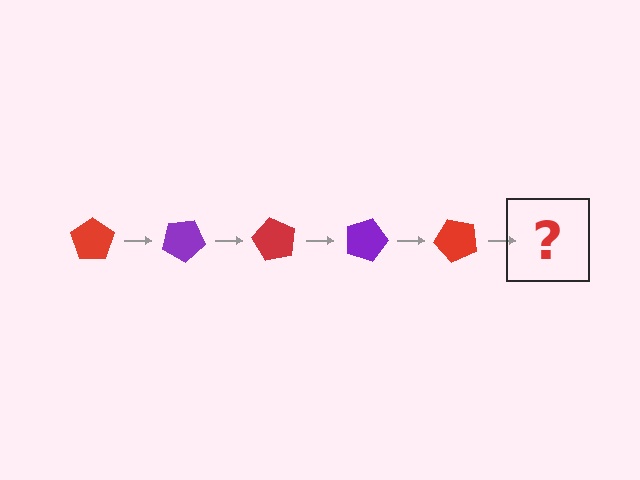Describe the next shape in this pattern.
It should be a purple pentagon, rotated 150 degrees from the start.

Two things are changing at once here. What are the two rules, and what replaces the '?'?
The two rules are that it rotates 30 degrees each step and the color cycles through red and purple. The '?' should be a purple pentagon, rotated 150 degrees from the start.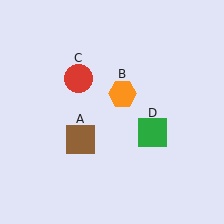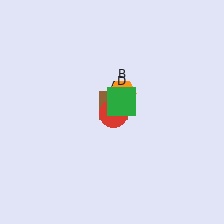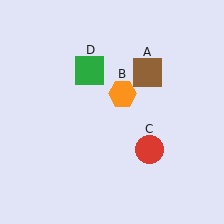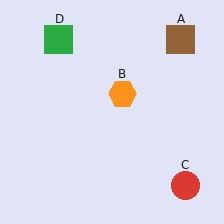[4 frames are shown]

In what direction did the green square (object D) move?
The green square (object D) moved up and to the left.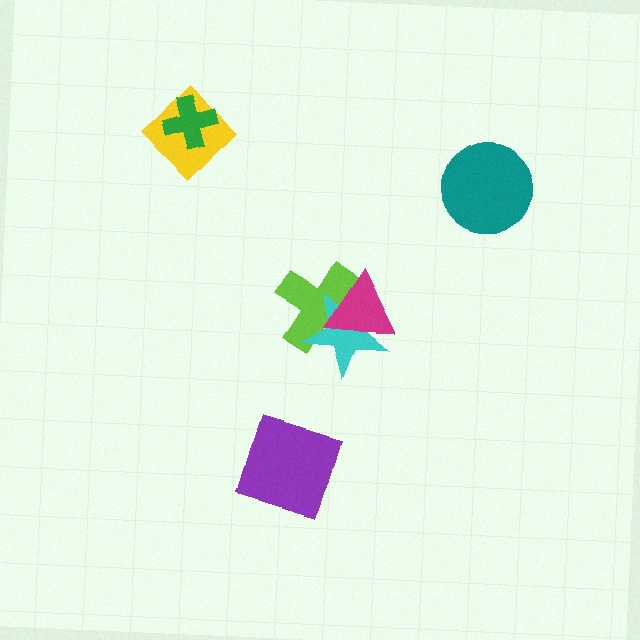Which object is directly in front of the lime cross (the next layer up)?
The cyan star is directly in front of the lime cross.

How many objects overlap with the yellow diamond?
1 object overlaps with the yellow diamond.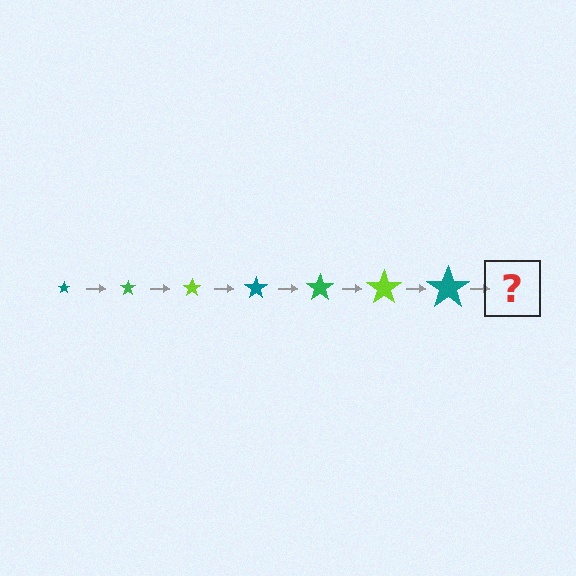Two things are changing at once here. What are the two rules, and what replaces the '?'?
The two rules are that the star grows larger each step and the color cycles through teal, green, and lime. The '?' should be a green star, larger than the previous one.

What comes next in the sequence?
The next element should be a green star, larger than the previous one.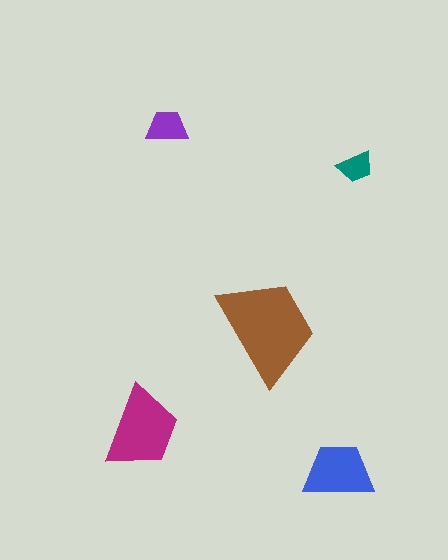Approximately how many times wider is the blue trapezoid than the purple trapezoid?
About 1.5 times wider.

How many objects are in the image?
There are 5 objects in the image.